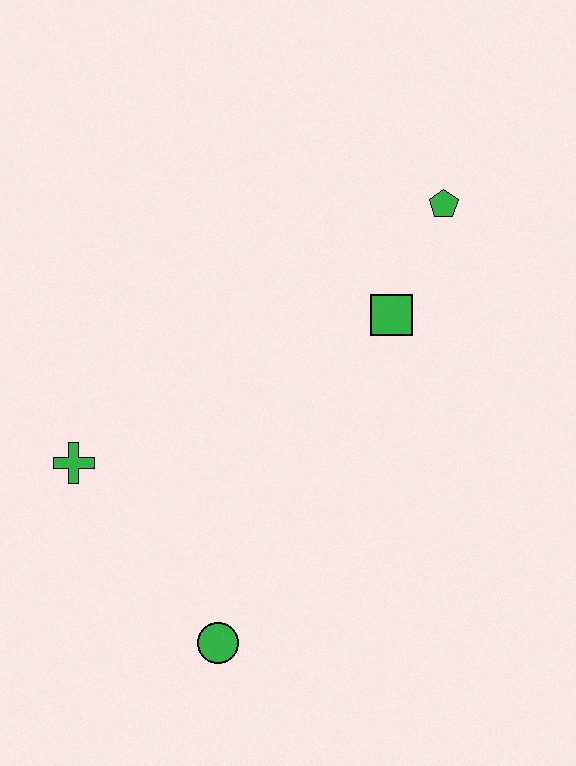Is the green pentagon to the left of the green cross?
No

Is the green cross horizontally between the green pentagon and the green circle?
No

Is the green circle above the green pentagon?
No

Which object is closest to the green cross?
The green circle is closest to the green cross.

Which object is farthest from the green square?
The green circle is farthest from the green square.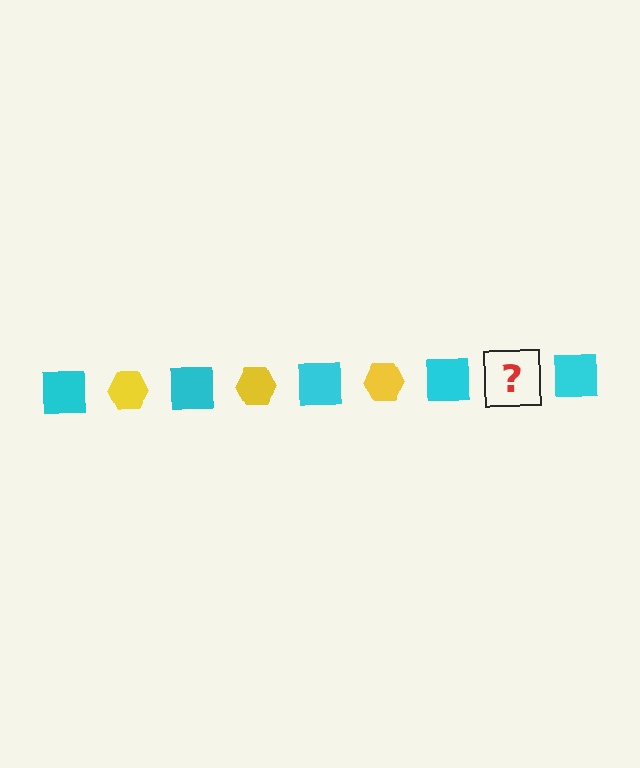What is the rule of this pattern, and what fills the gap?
The rule is that the pattern alternates between cyan square and yellow hexagon. The gap should be filled with a yellow hexagon.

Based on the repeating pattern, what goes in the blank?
The blank should be a yellow hexagon.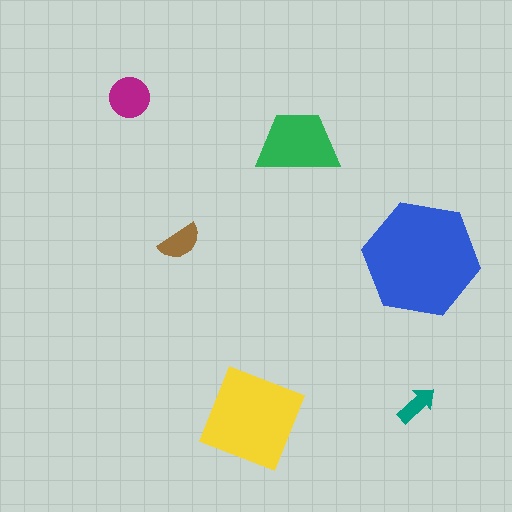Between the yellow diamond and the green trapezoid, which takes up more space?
The yellow diamond.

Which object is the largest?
The blue hexagon.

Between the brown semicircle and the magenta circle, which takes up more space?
The magenta circle.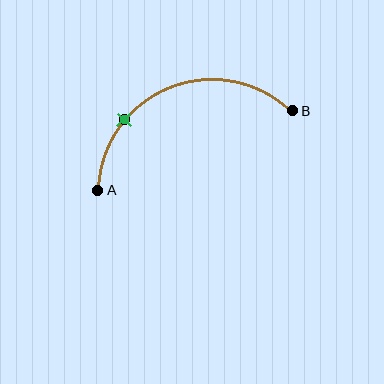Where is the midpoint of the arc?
The arc midpoint is the point on the curve farthest from the straight line joining A and B. It sits above that line.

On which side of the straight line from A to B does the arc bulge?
The arc bulges above the straight line connecting A and B.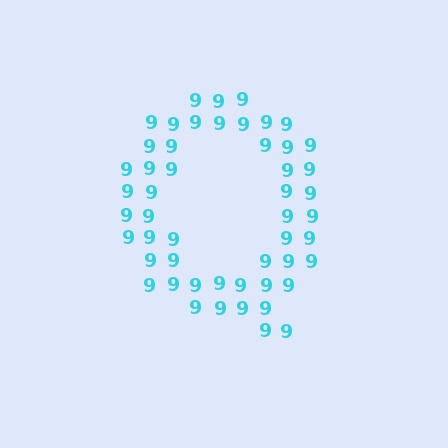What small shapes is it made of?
It is made of small digit 9's.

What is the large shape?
The large shape is the letter Q.